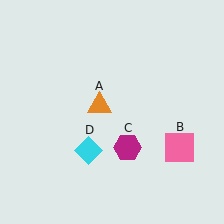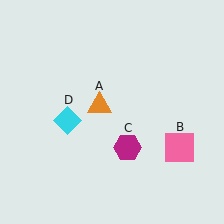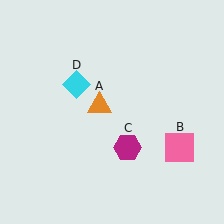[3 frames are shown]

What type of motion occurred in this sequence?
The cyan diamond (object D) rotated clockwise around the center of the scene.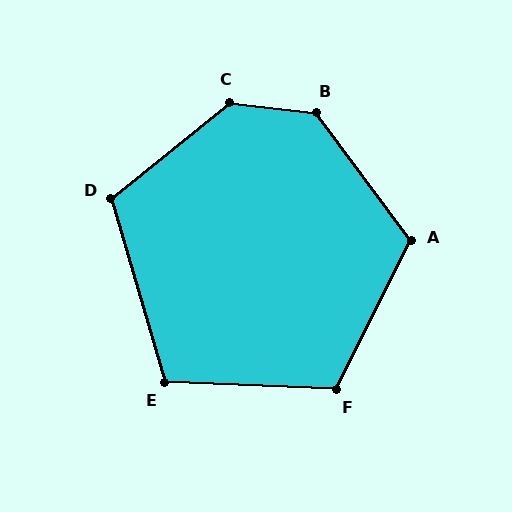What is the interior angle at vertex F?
Approximately 114 degrees (obtuse).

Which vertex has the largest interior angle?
C, at approximately 134 degrees.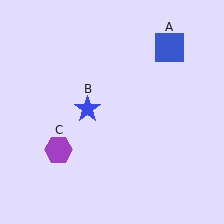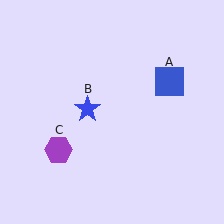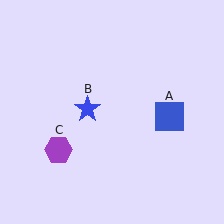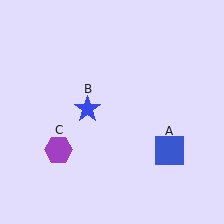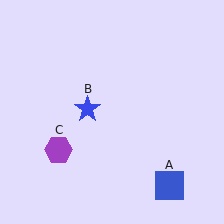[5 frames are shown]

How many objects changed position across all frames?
1 object changed position: blue square (object A).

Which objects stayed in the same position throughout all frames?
Blue star (object B) and purple hexagon (object C) remained stationary.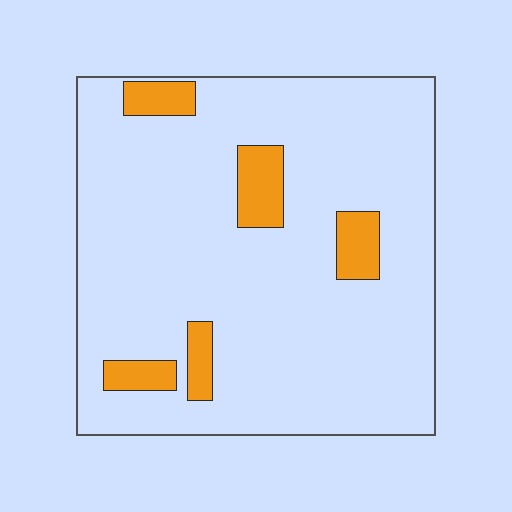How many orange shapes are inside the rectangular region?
5.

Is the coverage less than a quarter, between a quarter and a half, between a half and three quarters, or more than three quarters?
Less than a quarter.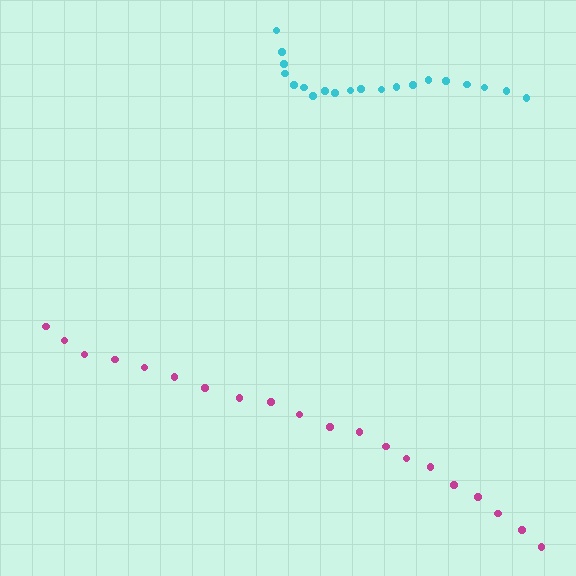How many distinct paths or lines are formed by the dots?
There are 2 distinct paths.